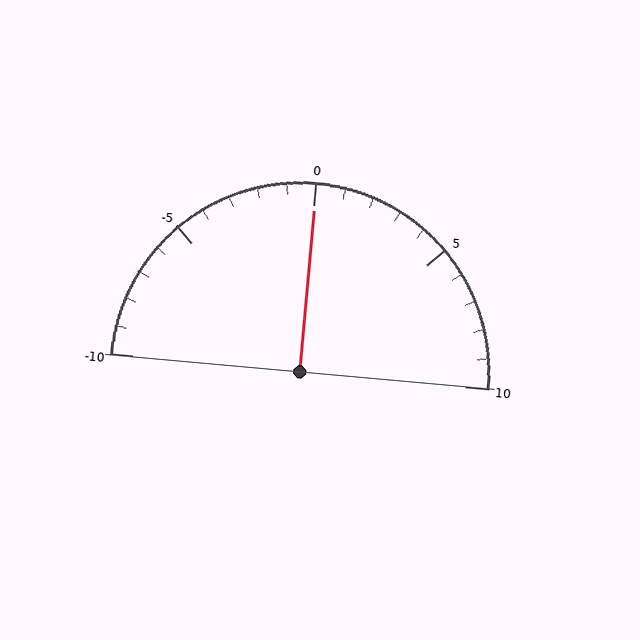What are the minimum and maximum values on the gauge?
The gauge ranges from -10 to 10.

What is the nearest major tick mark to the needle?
The nearest major tick mark is 0.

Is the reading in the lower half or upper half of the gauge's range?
The reading is in the upper half of the range (-10 to 10).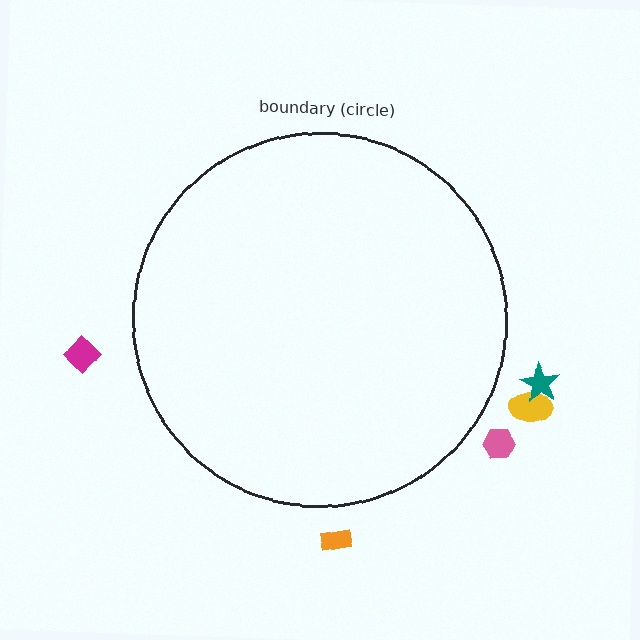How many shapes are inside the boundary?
0 inside, 5 outside.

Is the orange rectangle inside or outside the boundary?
Outside.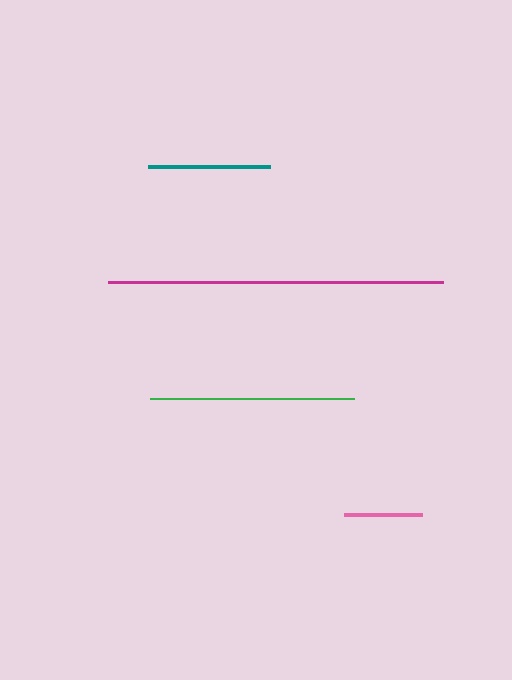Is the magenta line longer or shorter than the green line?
The magenta line is longer than the green line.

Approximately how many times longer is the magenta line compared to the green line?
The magenta line is approximately 1.6 times the length of the green line.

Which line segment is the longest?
The magenta line is the longest at approximately 335 pixels.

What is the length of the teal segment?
The teal segment is approximately 122 pixels long.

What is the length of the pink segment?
The pink segment is approximately 78 pixels long.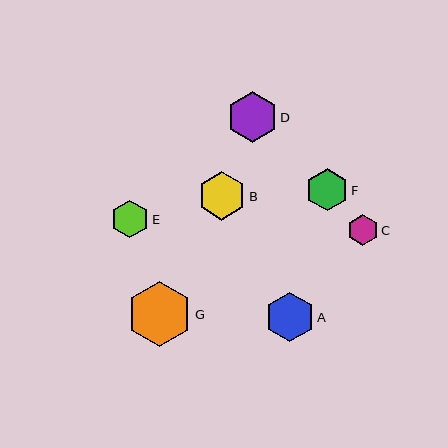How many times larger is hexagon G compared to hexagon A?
Hexagon G is approximately 1.3 times the size of hexagon A.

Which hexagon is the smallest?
Hexagon C is the smallest with a size of approximately 31 pixels.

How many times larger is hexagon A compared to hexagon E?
Hexagon A is approximately 1.3 times the size of hexagon E.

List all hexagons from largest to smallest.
From largest to smallest: G, D, A, B, F, E, C.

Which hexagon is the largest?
Hexagon G is the largest with a size of approximately 65 pixels.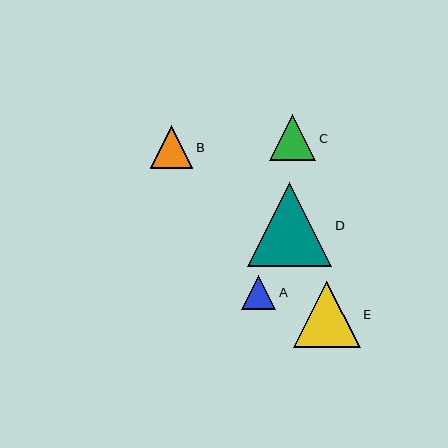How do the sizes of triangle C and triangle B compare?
Triangle C and triangle B are approximately the same size.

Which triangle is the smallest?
Triangle A is the smallest with a size of approximately 34 pixels.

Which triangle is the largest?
Triangle D is the largest with a size of approximately 84 pixels.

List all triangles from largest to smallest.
From largest to smallest: D, E, C, B, A.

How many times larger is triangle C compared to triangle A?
Triangle C is approximately 1.3 times the size of triangle A.